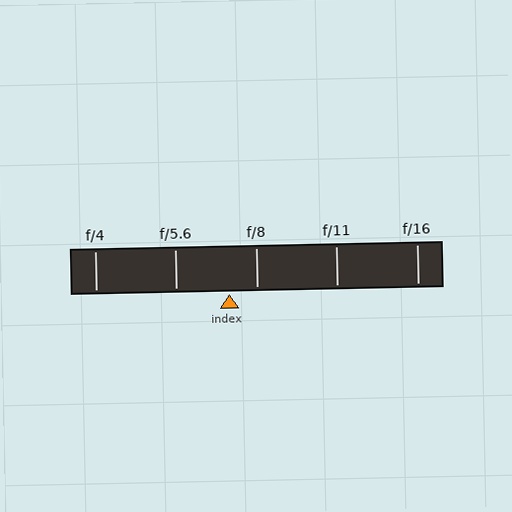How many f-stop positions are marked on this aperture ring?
There are 5 f-stop positions marked.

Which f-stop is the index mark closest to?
The index mark is closest to f/8.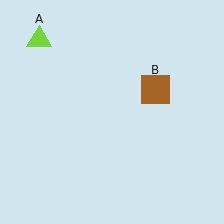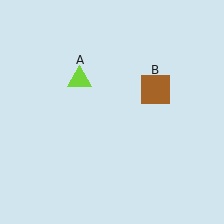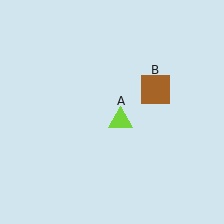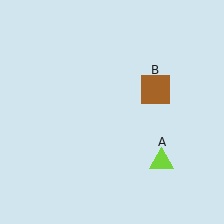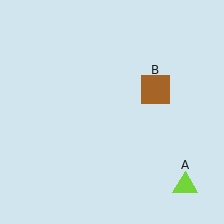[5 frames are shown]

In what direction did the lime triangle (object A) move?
The lime triangle (object A) moved down and to the right.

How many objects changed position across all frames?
1 object changed position: lime triangle (object A).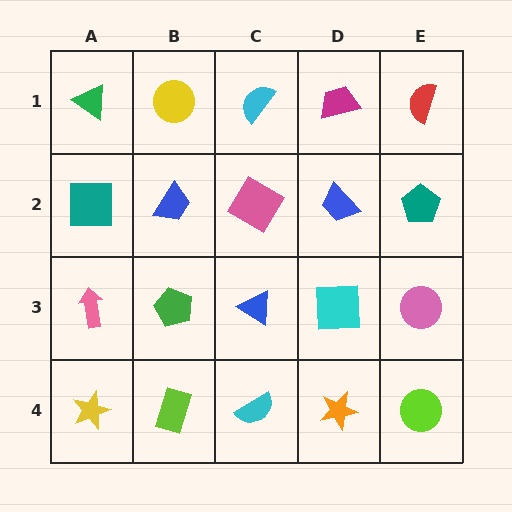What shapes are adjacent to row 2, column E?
A red semicircle (row 1, column E), a pink circle (row 3, column E), a blue trapezoid (row 2, column D).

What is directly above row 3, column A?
A teal square.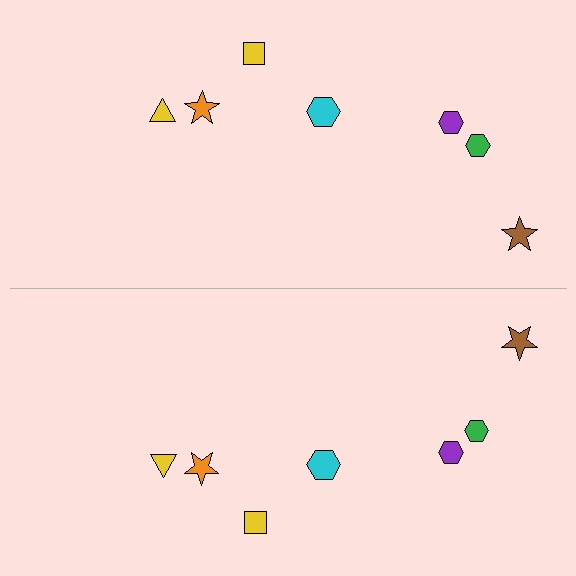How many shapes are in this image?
There are 14 shapes in this image.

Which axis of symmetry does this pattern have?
The pattern has a horizontal axis of symmetry running through the center of the image.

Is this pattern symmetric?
Yes, this pattern has bilateral (reflection) symmetry.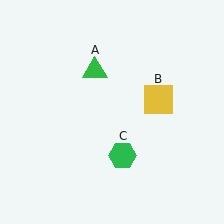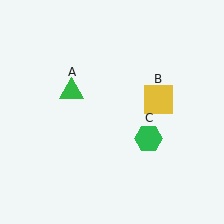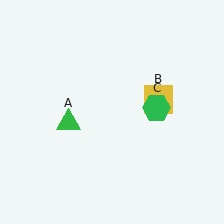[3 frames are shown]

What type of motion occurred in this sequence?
The green triangle (object A), green hexagon (object C) rotated counterclockwise around the center of the scene.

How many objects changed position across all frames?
2 objects changed position: green triangle (object A), green hexagon (object C).